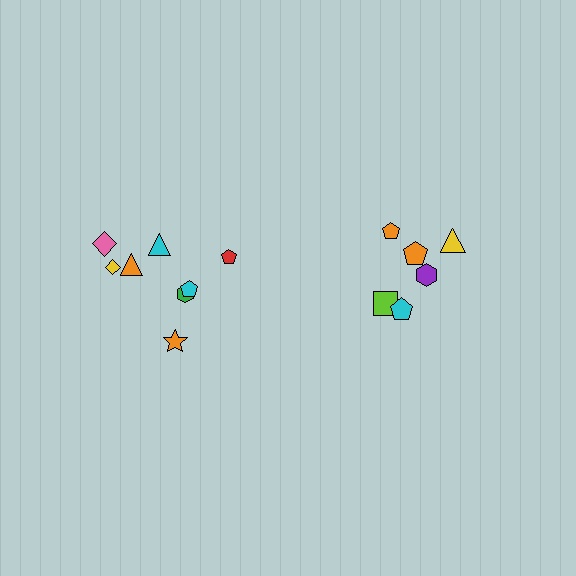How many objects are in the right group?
There are 6 objects.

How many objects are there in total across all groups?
There are 14 objects.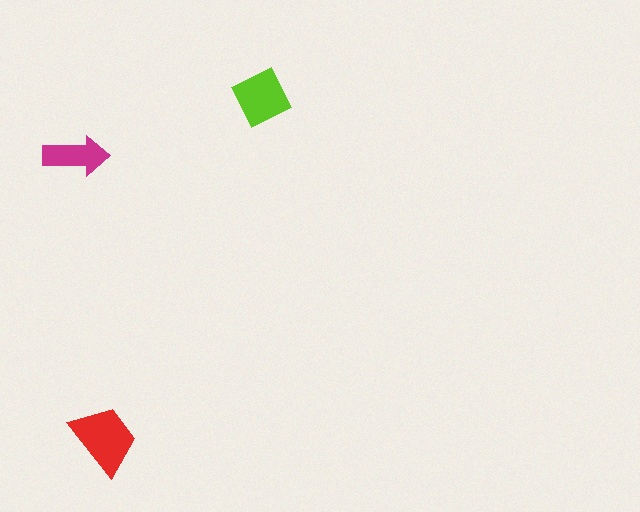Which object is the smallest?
The magenta arrow.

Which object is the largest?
The red trapezoid.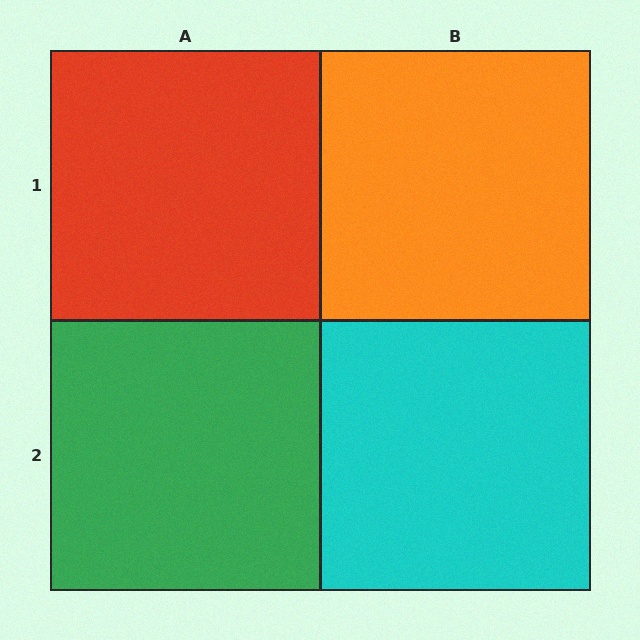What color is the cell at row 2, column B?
Cyan.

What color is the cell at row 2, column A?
Green.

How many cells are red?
1 cell is red.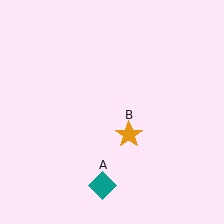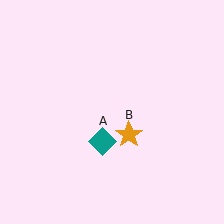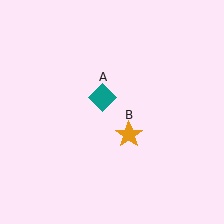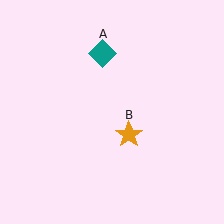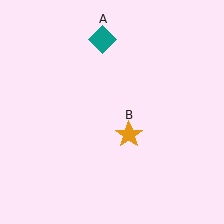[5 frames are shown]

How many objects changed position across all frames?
1 object changed position: teal diamond (object A).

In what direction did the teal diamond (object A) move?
The teal diamond (object A) moved up.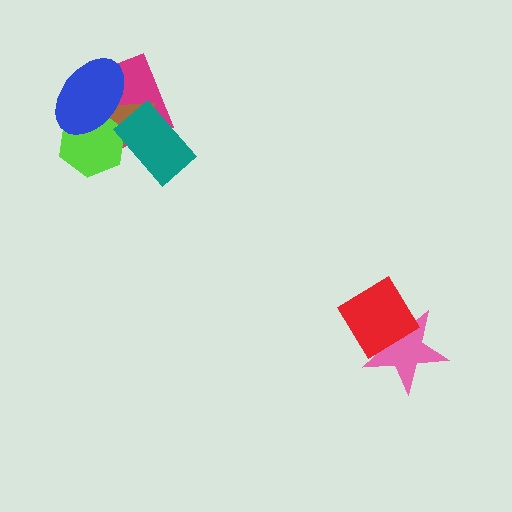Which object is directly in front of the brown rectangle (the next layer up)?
The lime hexagon is directly in front of the brown rectangle.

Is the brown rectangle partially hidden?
Yes, it is partially covered by another shape.